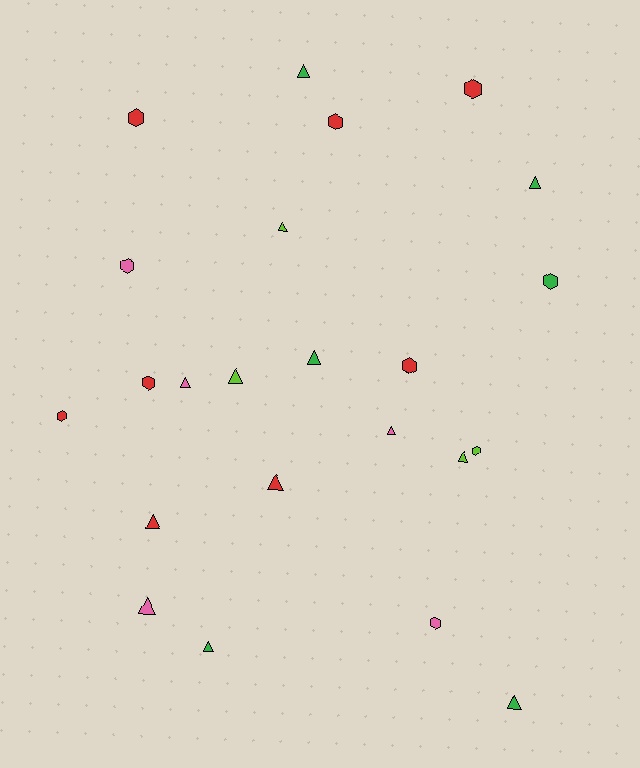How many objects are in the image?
There are 23 objects.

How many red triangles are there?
There are 2 red triangles.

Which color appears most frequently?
Red, with 8 objects.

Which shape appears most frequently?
Triangle, with 13 objects.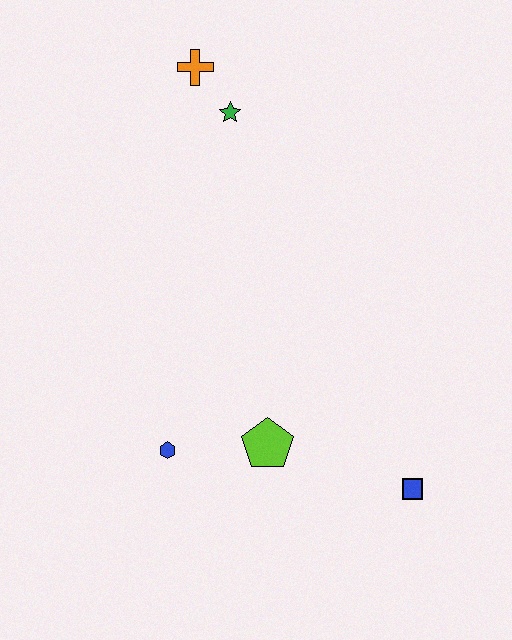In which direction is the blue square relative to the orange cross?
The blue square is below the orange cross.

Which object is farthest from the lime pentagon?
The orange cross is farthest from the lime pentagon.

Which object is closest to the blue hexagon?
The lime pentagon is closest to the blue hexagon.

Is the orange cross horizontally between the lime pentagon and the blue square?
No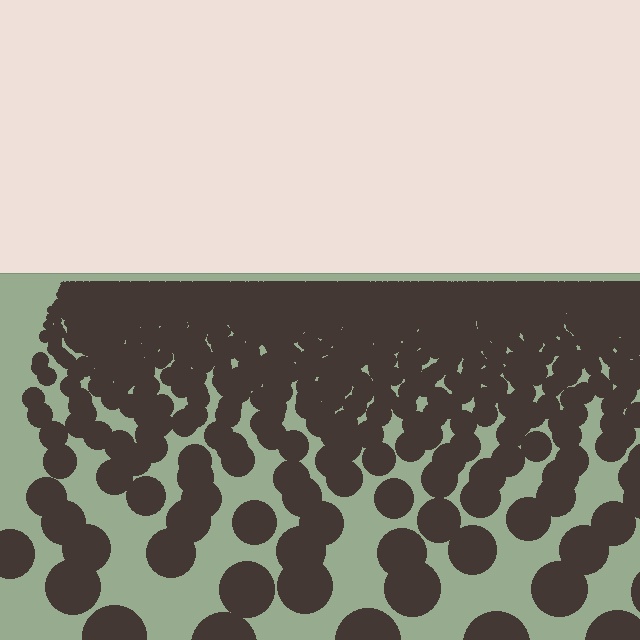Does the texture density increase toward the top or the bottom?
Density increases toward the top.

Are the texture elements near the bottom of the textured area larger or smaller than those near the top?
Larger. Near the bottom, elements are closer to the viewer and appear at a bigger on-screen size.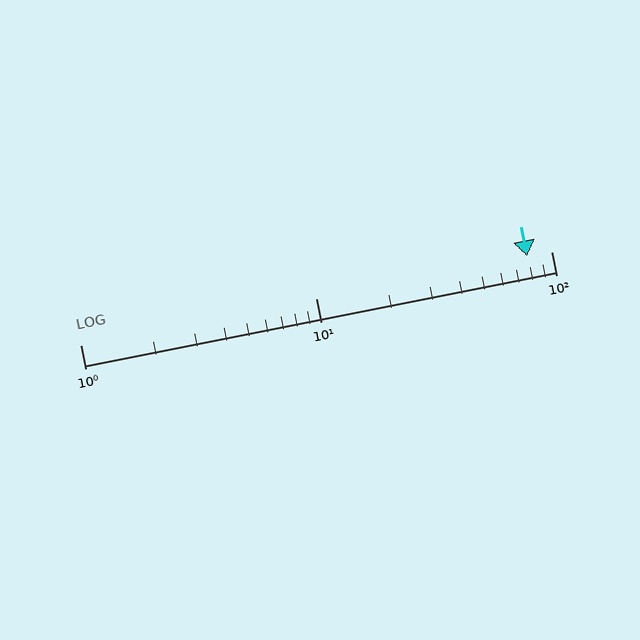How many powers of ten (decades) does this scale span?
The scale spans 2 decades, from 1 to 100.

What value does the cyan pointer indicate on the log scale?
The pointer indicates approximately 79.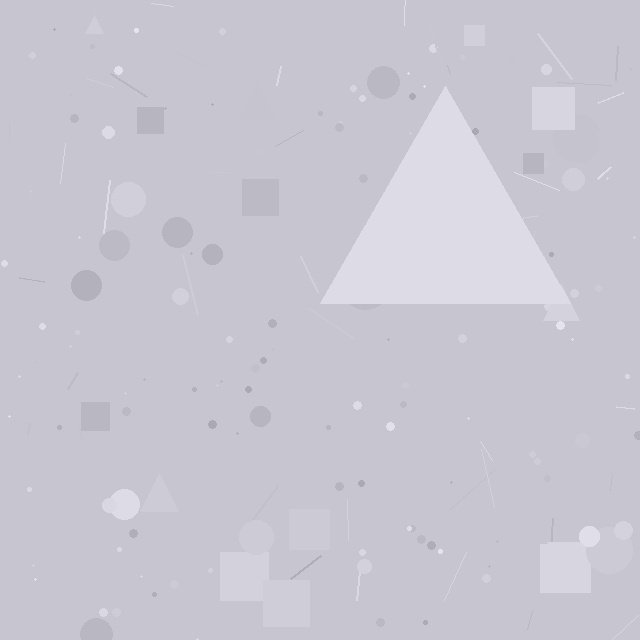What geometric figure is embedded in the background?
A triangle is embedded in the background.